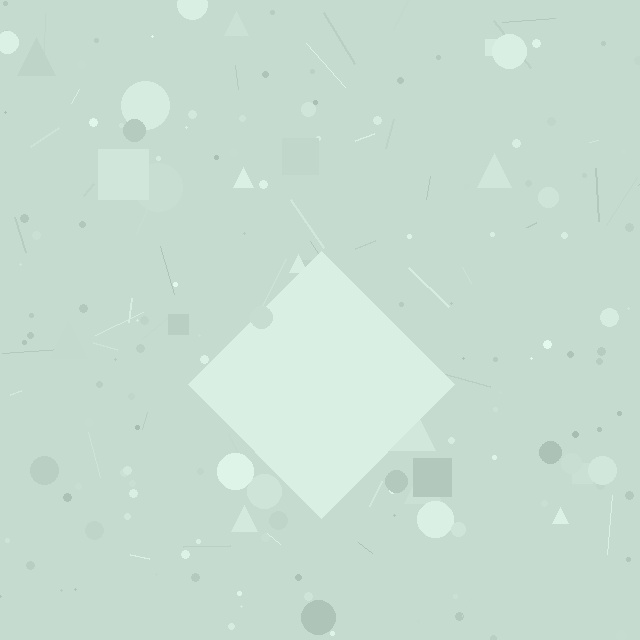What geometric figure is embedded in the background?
A diamond is embedded in the background.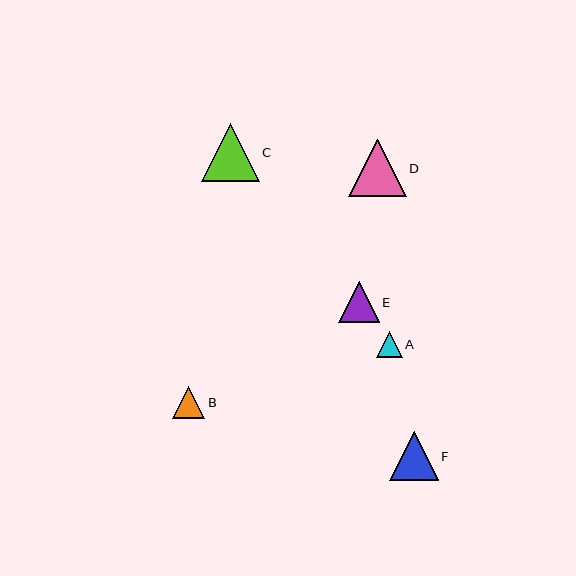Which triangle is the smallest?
Triangle A is the smallest with a size of approximately 26 pixels.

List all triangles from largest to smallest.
From largest to smallest: C, D, F, E, B, A.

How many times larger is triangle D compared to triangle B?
Triangle D is approximately 1.8 times the size of triangle B.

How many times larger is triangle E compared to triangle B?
Triangle E is approximately 1.3 times the size of triangle B.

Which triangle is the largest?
Triangle C is the largest with a size of approximately 58 pixels.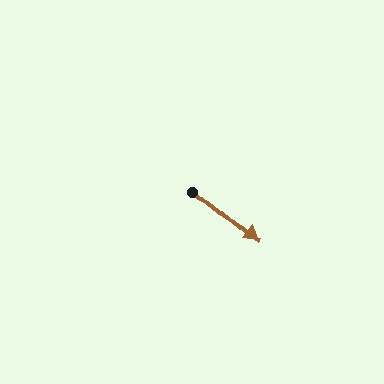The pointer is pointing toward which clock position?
Roughly 4 o'clock.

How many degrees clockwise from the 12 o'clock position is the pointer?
Approximately 129 degrees.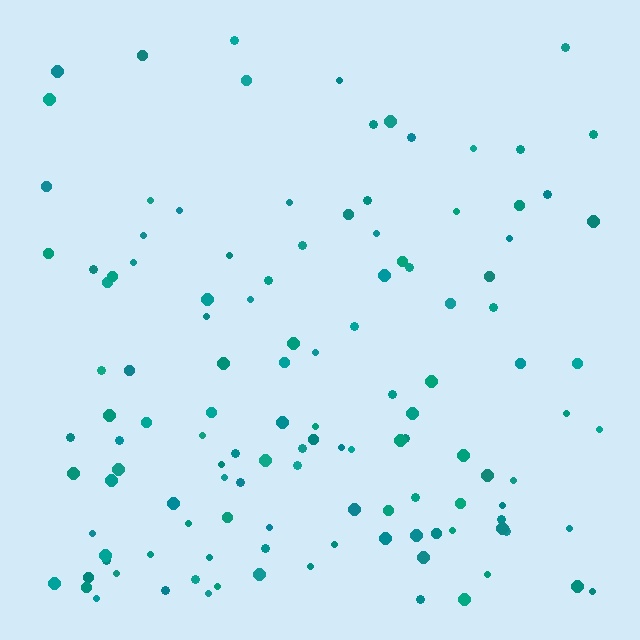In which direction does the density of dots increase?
From top to bottom, with the bottom side densest.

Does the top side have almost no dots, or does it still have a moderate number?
Still a moderate number, just noticeably fewer than the bottom.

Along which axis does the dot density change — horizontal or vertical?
Vertical.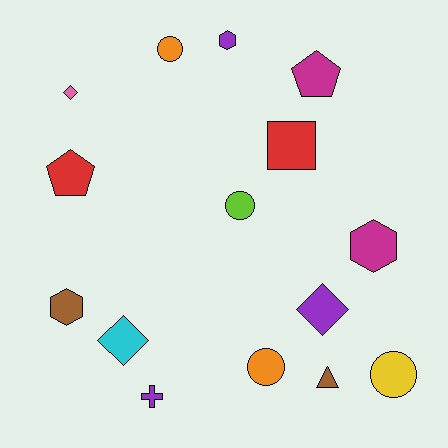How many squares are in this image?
There is 1 square.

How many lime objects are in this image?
There is 1 lime object.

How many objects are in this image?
There are 15 objects.